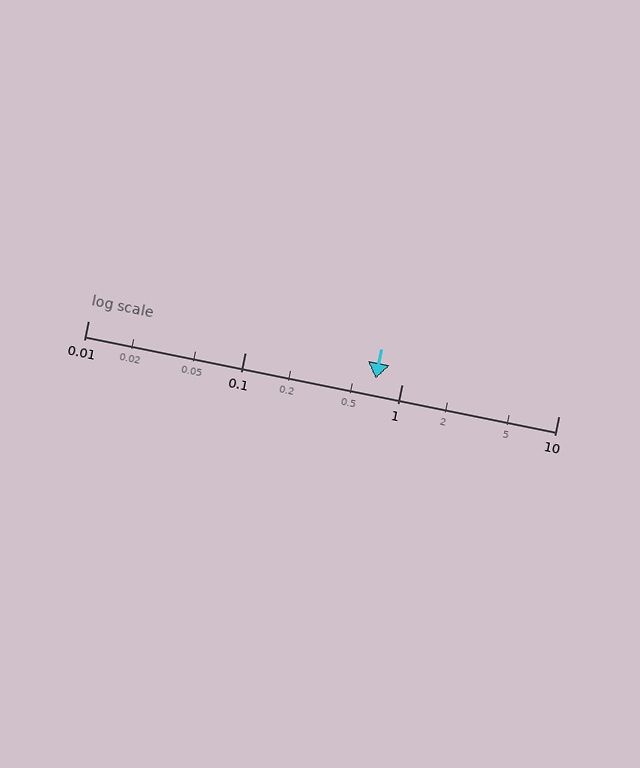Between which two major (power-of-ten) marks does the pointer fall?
The pointer is between 0.1 and 1.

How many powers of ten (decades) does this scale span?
The scale spans 3 decades, from 0.01 to 10.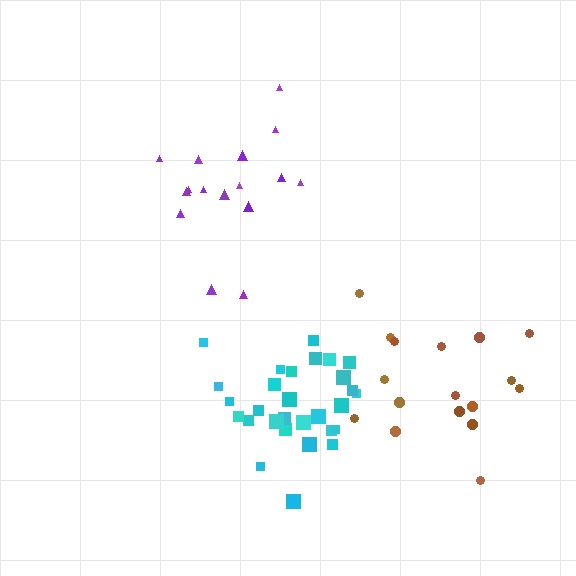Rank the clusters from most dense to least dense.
cyan, purple, brown.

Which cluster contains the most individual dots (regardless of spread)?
Cyan (29).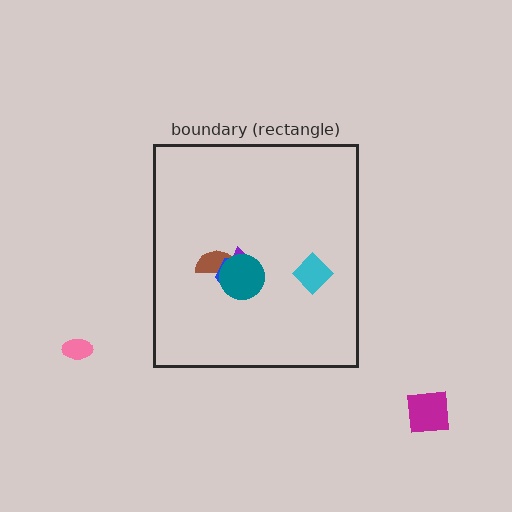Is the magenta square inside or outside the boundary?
Outside.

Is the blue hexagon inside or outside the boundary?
Inside.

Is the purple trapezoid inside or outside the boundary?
Inside.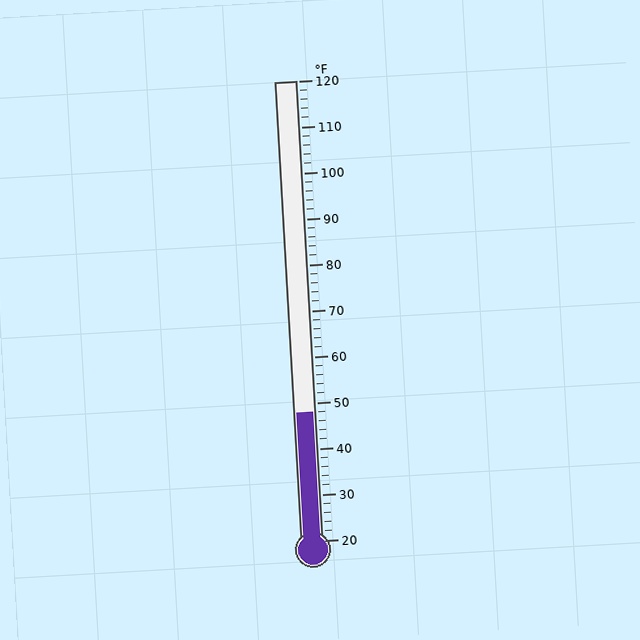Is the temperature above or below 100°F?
The temperature is below 100°F.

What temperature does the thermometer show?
The thermometer shows approximately 48°F.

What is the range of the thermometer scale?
The thermometer scale ranges from 20°F to 120°F.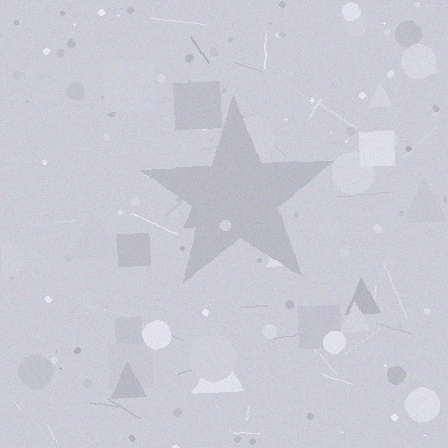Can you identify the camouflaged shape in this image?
The camouflaged shape is a star.